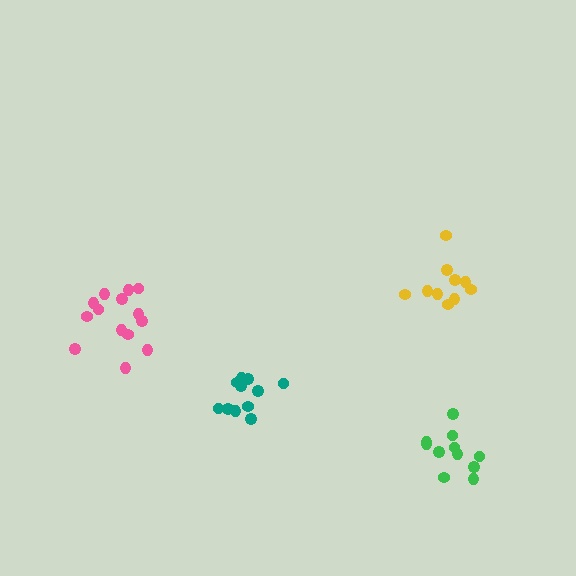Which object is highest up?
The yellow cluster is topmost.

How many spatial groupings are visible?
There are 4 spatial groupings.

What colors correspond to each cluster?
The clusters are colored: yellow, green, teal, pink.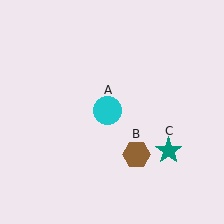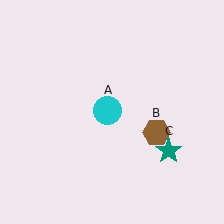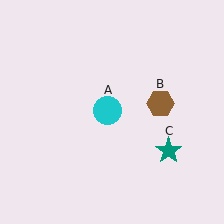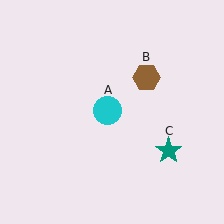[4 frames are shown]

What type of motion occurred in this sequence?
The brown hexagon (object B) rotated counterclockwise around the center of the scene.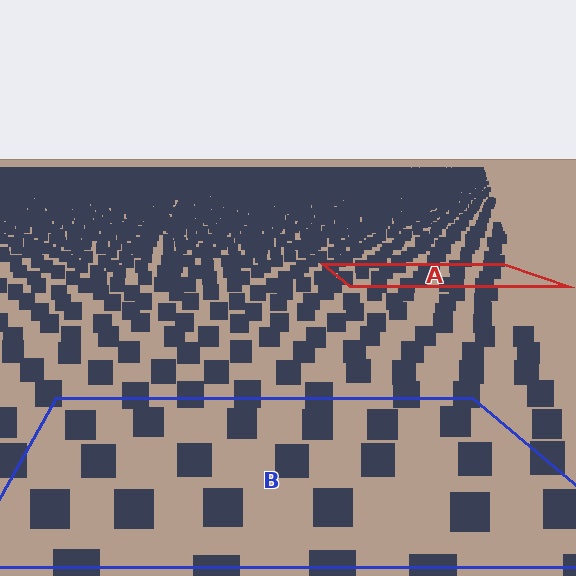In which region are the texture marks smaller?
The texture marks are smaller in region A, because it is farther away.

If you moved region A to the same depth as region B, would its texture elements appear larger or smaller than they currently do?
They would appear larger. At a closer depth, the same texture elements are projected at a bigger on-screen size.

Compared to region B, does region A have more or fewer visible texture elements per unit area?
Region A has more texture elements per unit area — they are packed more densely because it is farther away.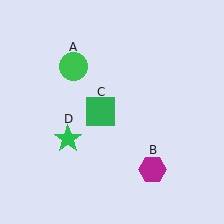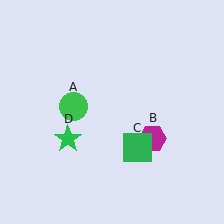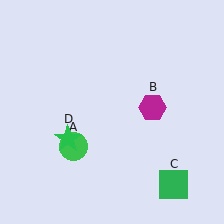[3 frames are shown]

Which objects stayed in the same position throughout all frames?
Green star (object D) remained stationary.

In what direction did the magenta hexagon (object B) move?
The magenta hexagon (object B) moved up.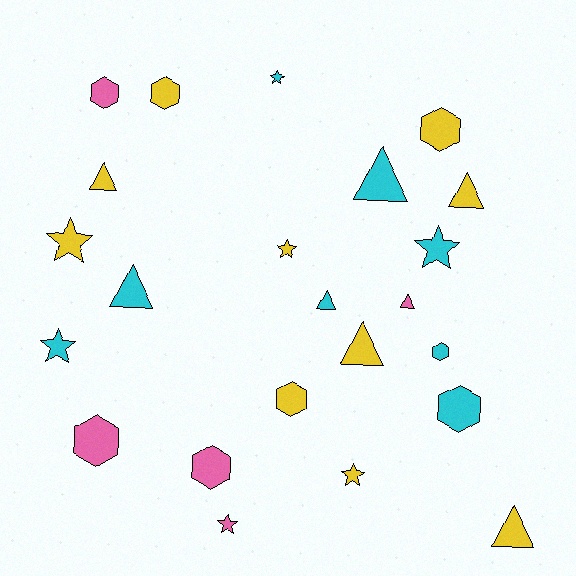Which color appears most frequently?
Yellow, with 10 objects.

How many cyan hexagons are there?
There are 2 cyan hexagons.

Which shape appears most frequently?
Hexagon, with 8 objects.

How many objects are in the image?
There are 23 objects.